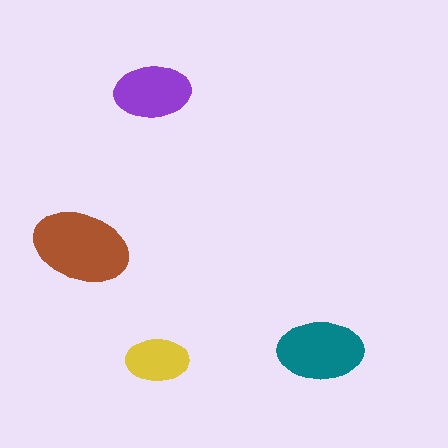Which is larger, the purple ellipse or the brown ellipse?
The brown one.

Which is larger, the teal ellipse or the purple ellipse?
The teal one.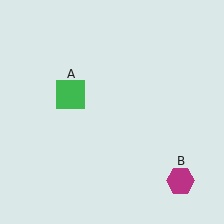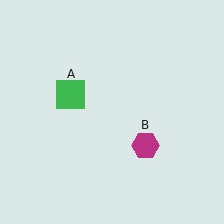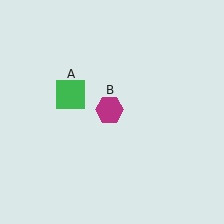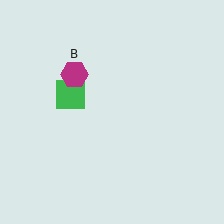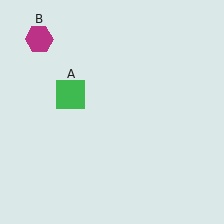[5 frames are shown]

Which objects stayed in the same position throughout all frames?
Green square (object A) remained stationary.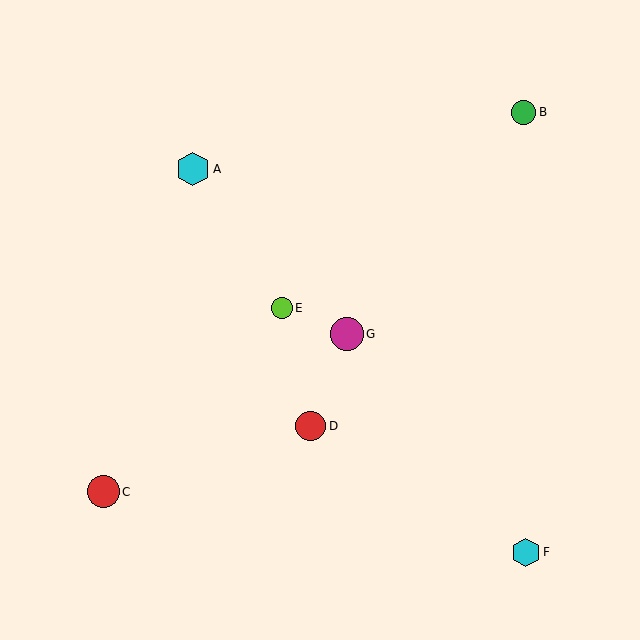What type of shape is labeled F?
Shape F is a cyan hexagon.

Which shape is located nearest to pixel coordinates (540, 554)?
The cyan hexagon (labeled F) at (526, 552) is nearest to that location.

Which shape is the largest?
The cyan hexagon (labeled A) is the largest.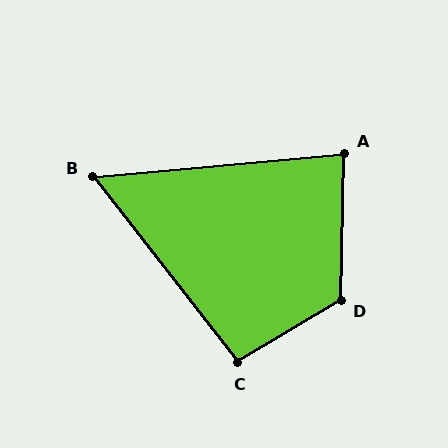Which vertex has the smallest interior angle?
B, at approximately 57 degrees.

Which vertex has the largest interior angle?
D, at approximately 123 degrees.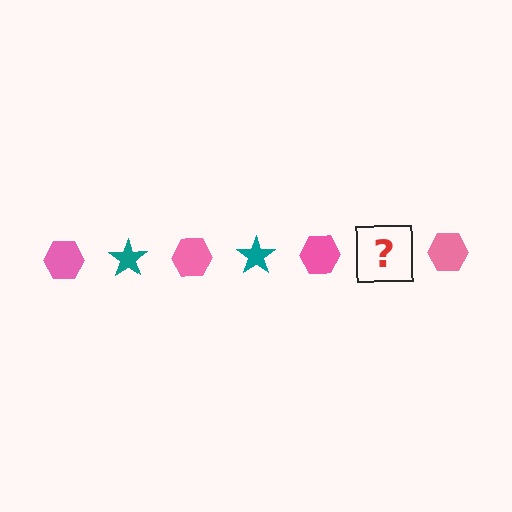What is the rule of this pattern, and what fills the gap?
The rule is that the pattern alternates between pink hexagon and teal star. The gap should be filled with a teal star.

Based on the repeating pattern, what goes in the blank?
The blank should be a teal star.